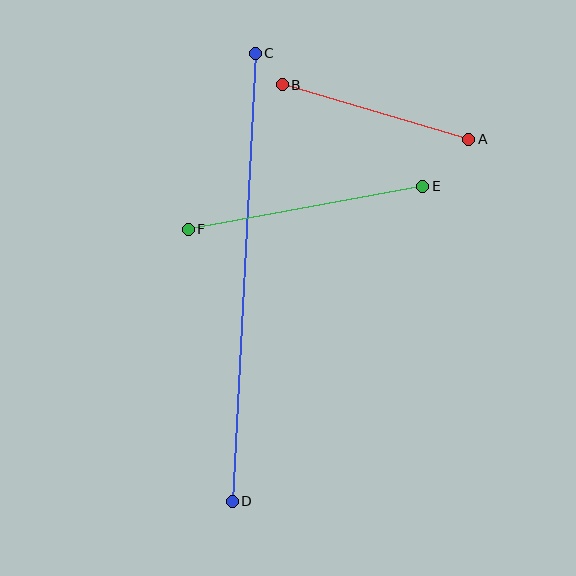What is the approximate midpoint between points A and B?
The midpoint is at approximately (375, 112) pixels.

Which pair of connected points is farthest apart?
Points C and D are farthest apart.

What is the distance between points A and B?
The distance is approximately 194 pixels.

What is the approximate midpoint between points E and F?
The midpoint is at approximately (306, 208) pixels.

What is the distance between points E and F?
The distance is approximately 238 pixels.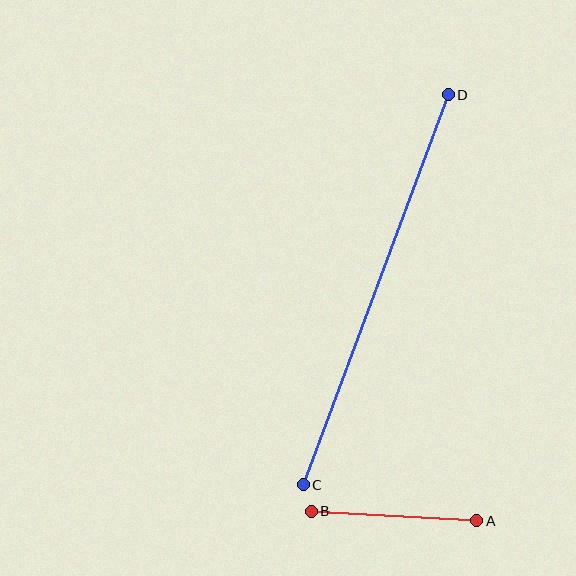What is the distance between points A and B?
The distance is approximately 166 pixels.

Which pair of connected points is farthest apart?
Points C and D are farthest apart.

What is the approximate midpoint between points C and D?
The midpoint is at approximately (376, 290) pixels.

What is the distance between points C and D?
The distance is approximately 416 pixels.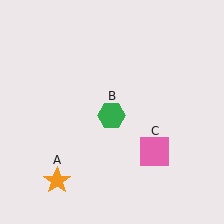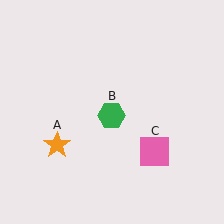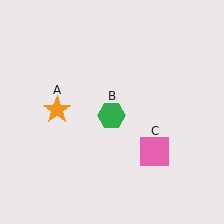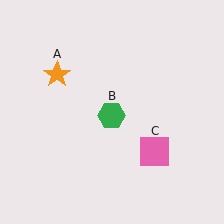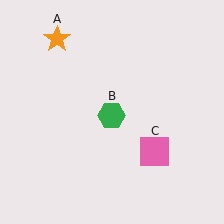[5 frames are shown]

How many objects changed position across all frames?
1 object changed position: orange star (object A).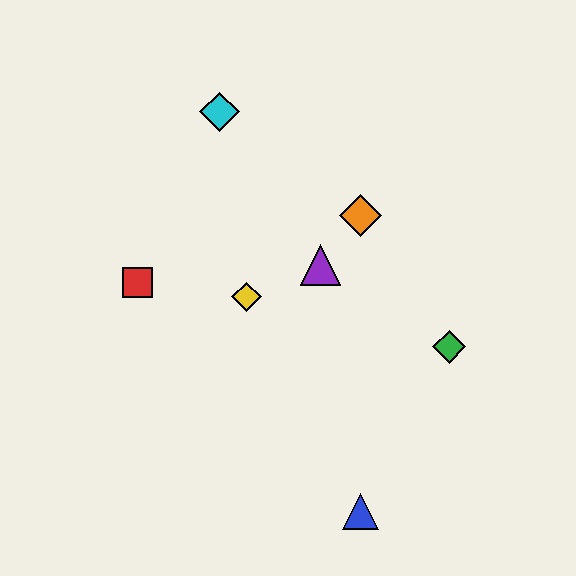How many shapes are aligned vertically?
2 shapes (the blue triangle, the orange diamond) are aligned vertically.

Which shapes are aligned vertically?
The blue triangle, the orange diamond are aligned vertically.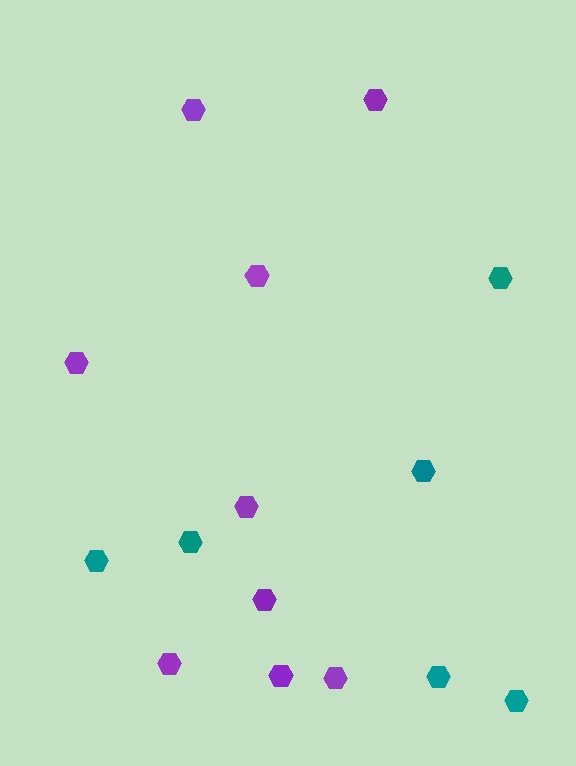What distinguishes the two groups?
There are 2 groups: one group of teal hexagons (6) and one group of purple hexagons (9).